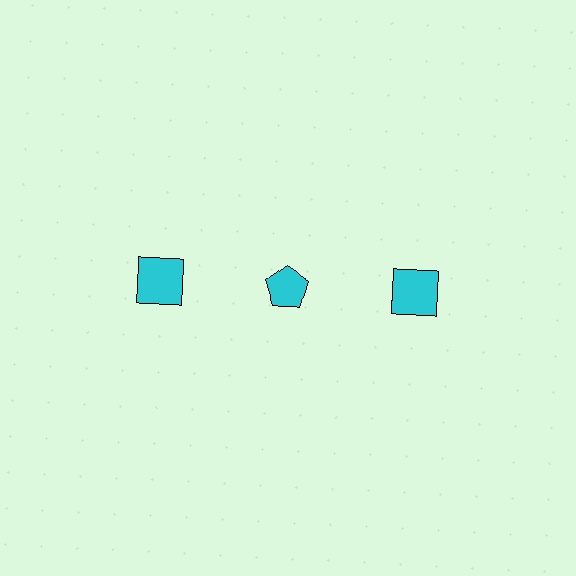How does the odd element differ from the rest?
It has a different shape: pentagon instead of square.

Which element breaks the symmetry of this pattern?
The cyan pentagon in the top row, second from left column breaks the symmetry. All other shapes are cyan squares.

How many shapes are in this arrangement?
There are 3 shapes arranged in a grid pattern.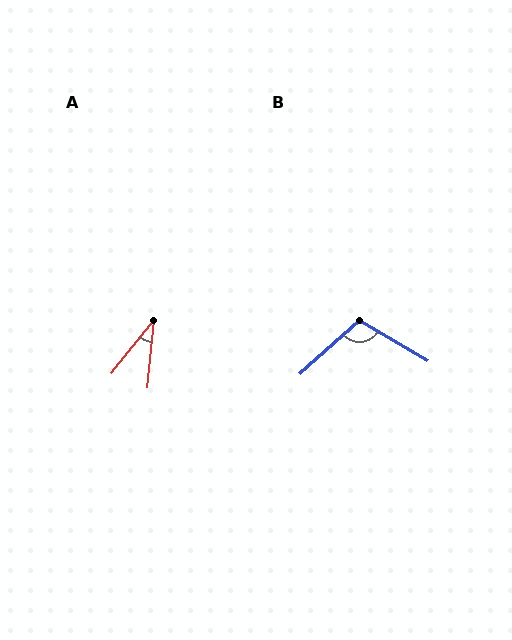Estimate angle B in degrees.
Approximately 108 degrees.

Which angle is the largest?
B, at approximately 108 degrees.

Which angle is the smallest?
A, at approximately 33 degrees.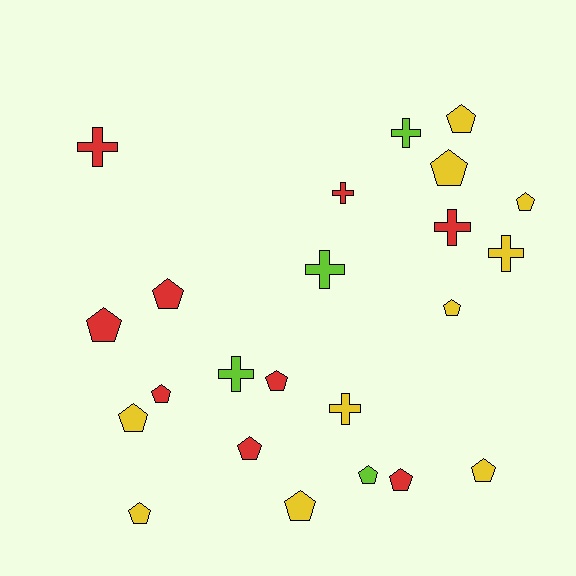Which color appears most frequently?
Yellow, with 10 objects.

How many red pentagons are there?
There are 6 red pentagons.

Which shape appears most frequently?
Pentagon, with 15 objects.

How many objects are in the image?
There are 23 objects.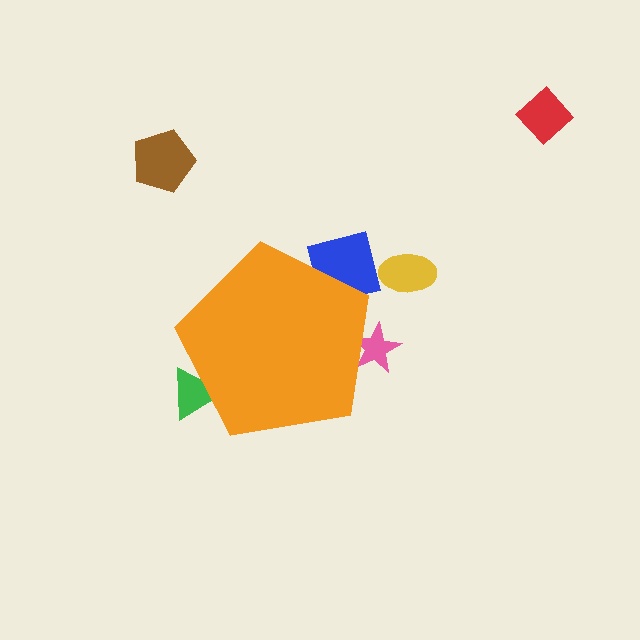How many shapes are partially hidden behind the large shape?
3 shapes are partially hidden.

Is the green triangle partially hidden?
Yes, the green triangle is partially hidden behind the orange pentagon.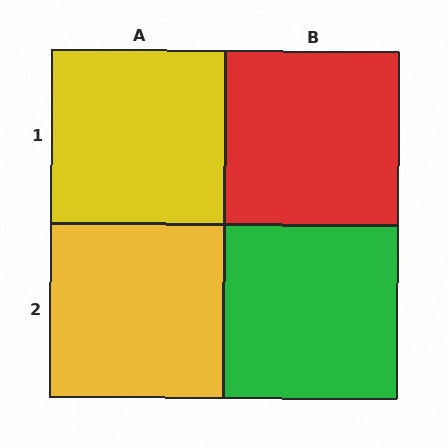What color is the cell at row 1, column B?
Red.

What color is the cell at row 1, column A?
Yellow.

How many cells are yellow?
2 cells are yellow.